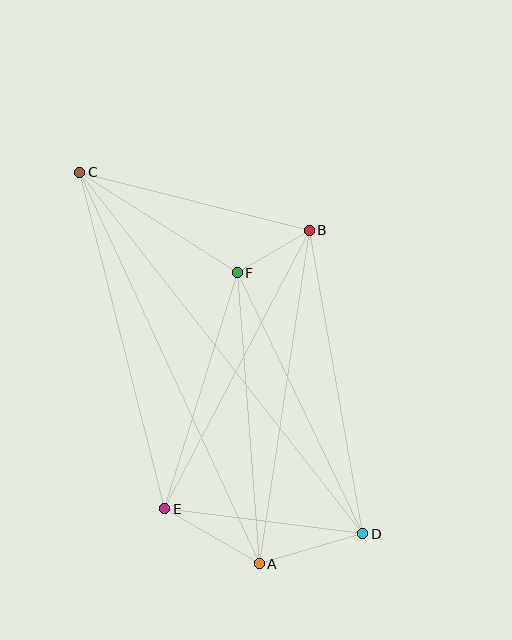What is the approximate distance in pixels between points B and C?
The distance between B and C is approximately 237 pixels.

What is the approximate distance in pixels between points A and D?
The distance between A and D is approximately 108 pixels.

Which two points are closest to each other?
Points B and F are closest to each other.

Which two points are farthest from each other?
Points C and D are farthest from each other.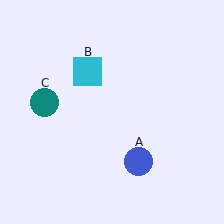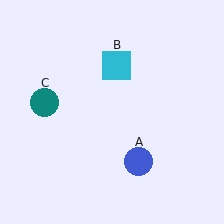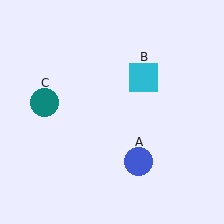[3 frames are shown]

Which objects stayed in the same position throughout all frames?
Blue circle (object A) and teal circle (object C) remained stationary.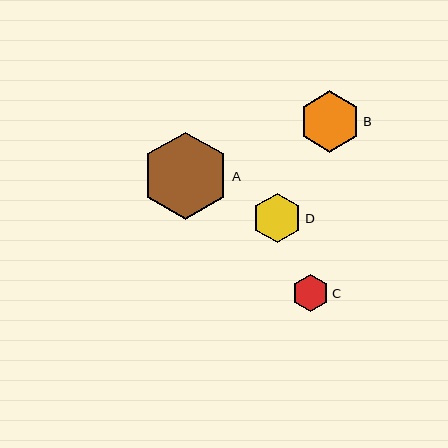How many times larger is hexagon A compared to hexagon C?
Hexagon A is approximately 2.4 times the size of hexagon C.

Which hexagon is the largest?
Hexagon A is the largest with a size of approximately 88 pixels.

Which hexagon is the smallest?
Hexagon C is the smallest with a size of approximately 37 pixels.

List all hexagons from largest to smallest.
From largest to smallest: A, B, D, C.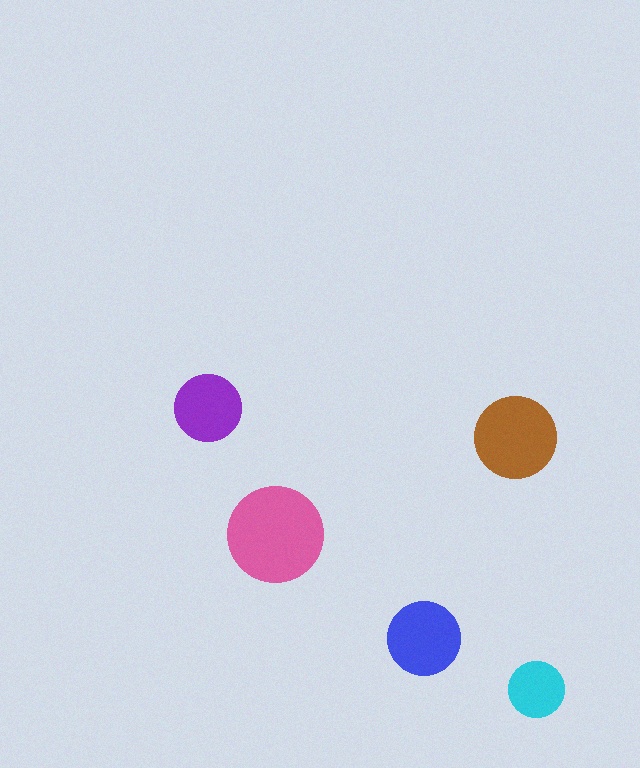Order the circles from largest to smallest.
the pink one, the brown one, the blue one, the purple one, the cyan one.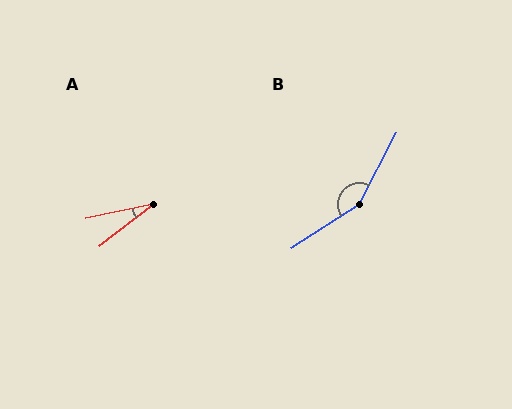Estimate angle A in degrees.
Approximately 26 degrees.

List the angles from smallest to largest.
A (26°), B (150°).